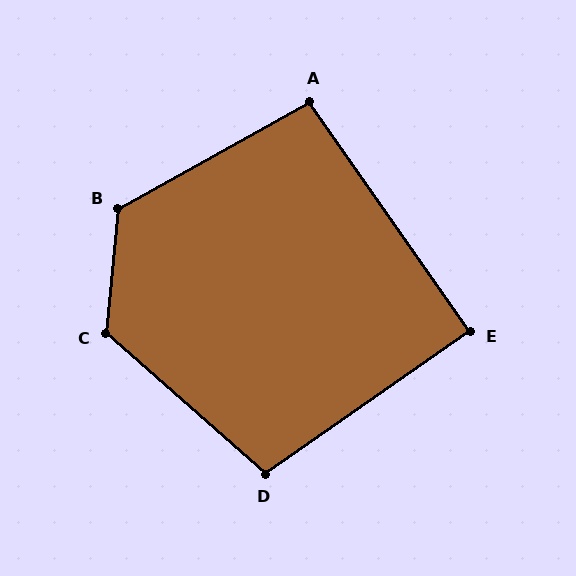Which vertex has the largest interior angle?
C, at approximately 126 degrees.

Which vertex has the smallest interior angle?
E, at approximately 90 degrees.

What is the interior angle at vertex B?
Approximately 125 degrees (obtuse).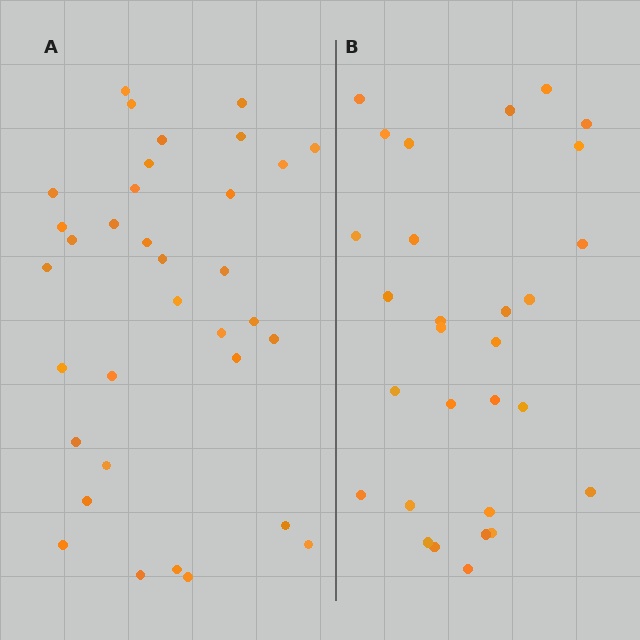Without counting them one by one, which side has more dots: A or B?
Region A (the left region) has more dots.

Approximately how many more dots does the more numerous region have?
Region A has about 5 more dots than region B.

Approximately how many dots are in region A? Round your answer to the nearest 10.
About 30 dots. (The exact count is 34, which rounds to 30.)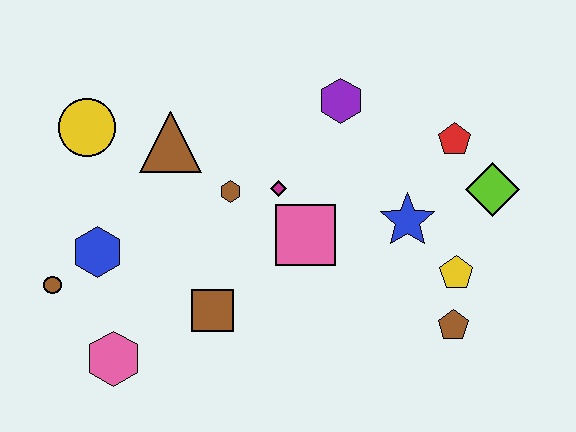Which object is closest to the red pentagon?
The lime diamond is closest to the red pentagon.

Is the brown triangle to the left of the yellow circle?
No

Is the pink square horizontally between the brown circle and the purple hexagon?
Yes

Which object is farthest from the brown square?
The lime diamond is farthest from the brown square.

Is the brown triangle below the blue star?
No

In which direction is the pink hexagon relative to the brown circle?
The pink hexagon is below the brown circle.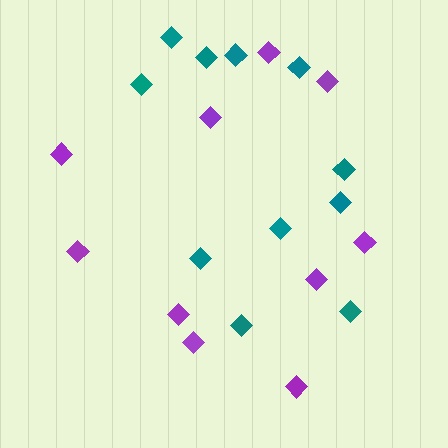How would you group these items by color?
There are 2 groups: one group of purple diamonds (10) and one group of teal diamonds (11).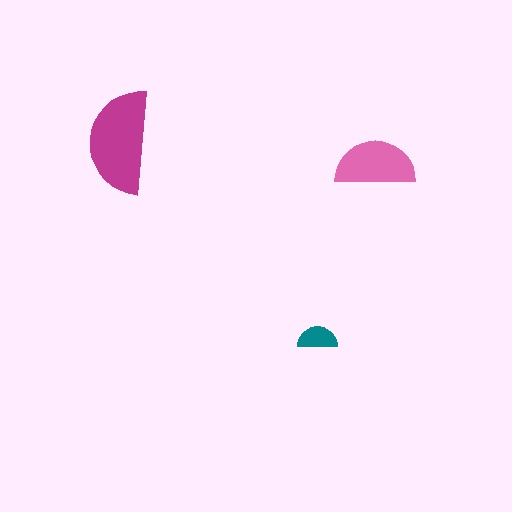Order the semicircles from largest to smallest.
the magenta one, the pink one, the teal one.